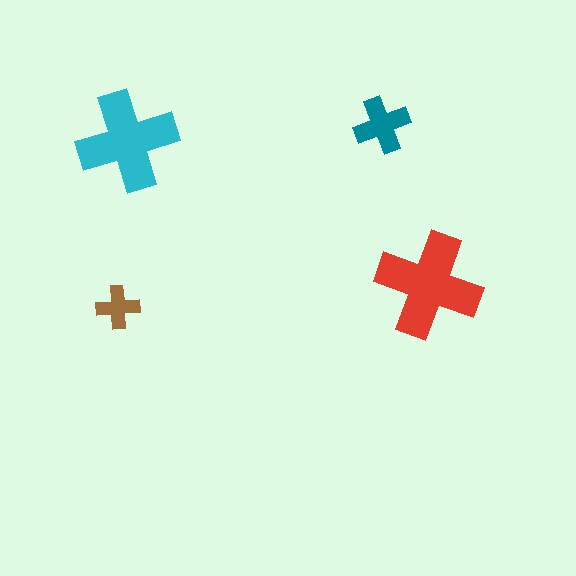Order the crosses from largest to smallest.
the red one, the cyan one, the teal one, the brown one.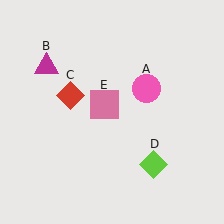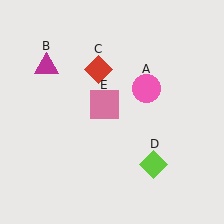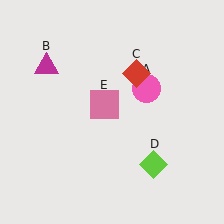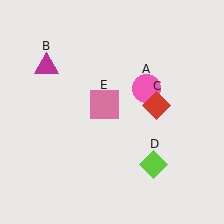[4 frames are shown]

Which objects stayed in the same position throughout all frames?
Pink circle (object A) and magenta triangle (object B) and lime diamond (object D) and pink square (object E) remained stationary.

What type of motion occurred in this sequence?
The red diamond (object C) rotated clockwise around the center of the scene.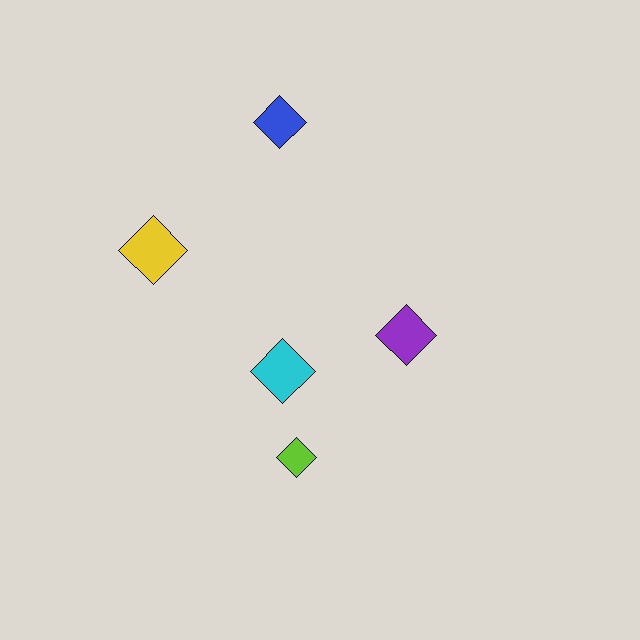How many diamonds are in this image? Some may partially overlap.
There are 5 diamonds.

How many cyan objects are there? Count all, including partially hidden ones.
There is 1 cyan object.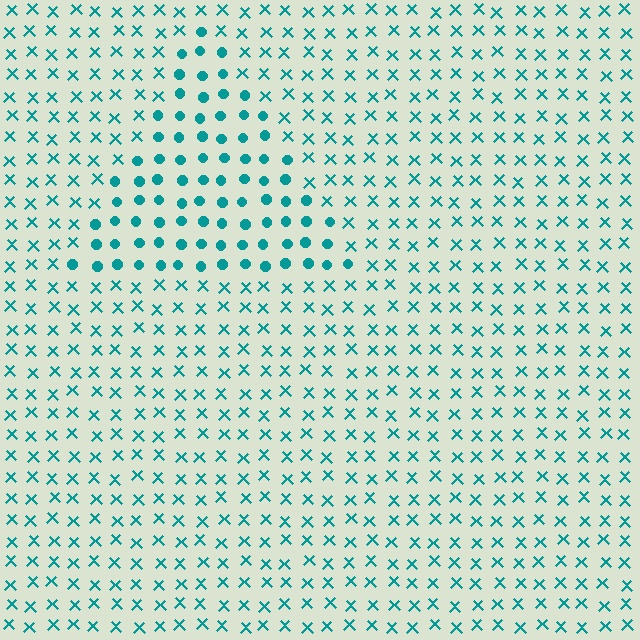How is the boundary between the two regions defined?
The boundary is defined by a change in element shape: circles inside vs. X marks outside. All elements share the same color and spacing.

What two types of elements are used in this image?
The image uses circles inside the triangle region and X marks outside it.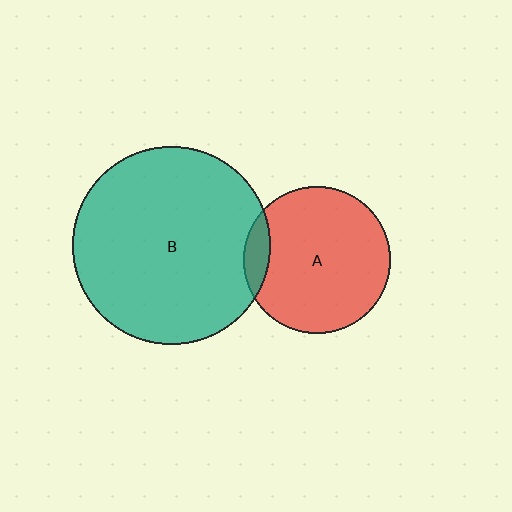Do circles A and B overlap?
Yes.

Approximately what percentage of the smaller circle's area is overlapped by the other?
Approximately 10%.